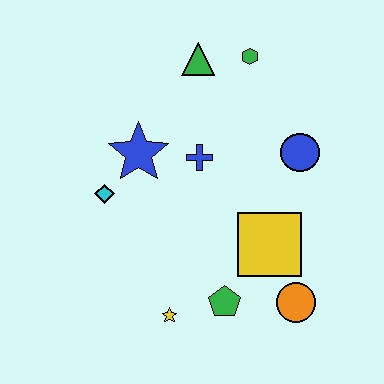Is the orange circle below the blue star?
Yes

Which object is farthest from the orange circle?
The green triangle is farthest from the orange circle.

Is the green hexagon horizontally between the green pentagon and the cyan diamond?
No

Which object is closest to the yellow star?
The green pentagon is closest to the yellow star.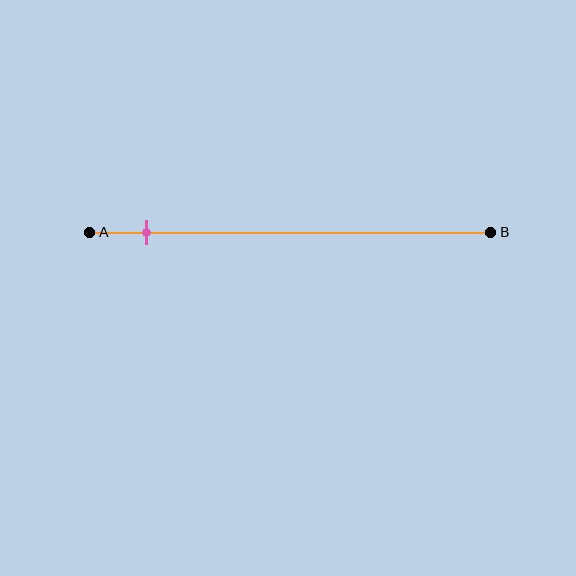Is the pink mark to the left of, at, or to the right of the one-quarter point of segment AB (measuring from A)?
The pink mark is to the left of the one-quarter point of segment AB.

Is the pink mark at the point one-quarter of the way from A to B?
No, the mark is at about 15% from A, not at the 25% one-quarter point.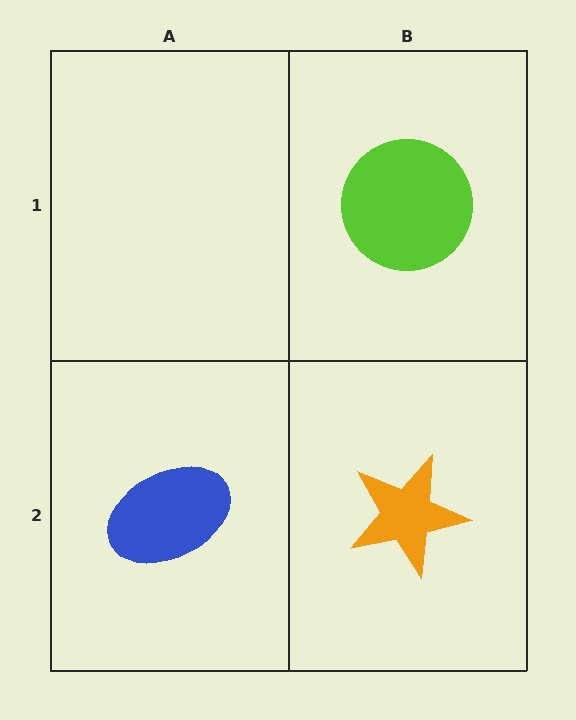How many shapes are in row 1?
1 shape.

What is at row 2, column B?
An orange star.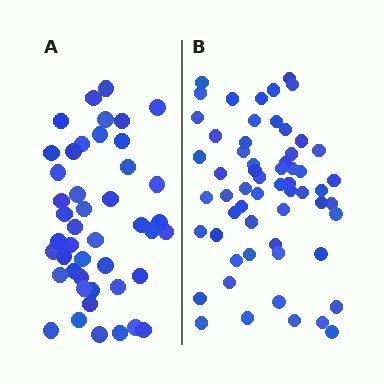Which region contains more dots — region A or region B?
Region B (the right region) has more dots.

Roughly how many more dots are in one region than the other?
Region B has approximately 15 more dots than region A.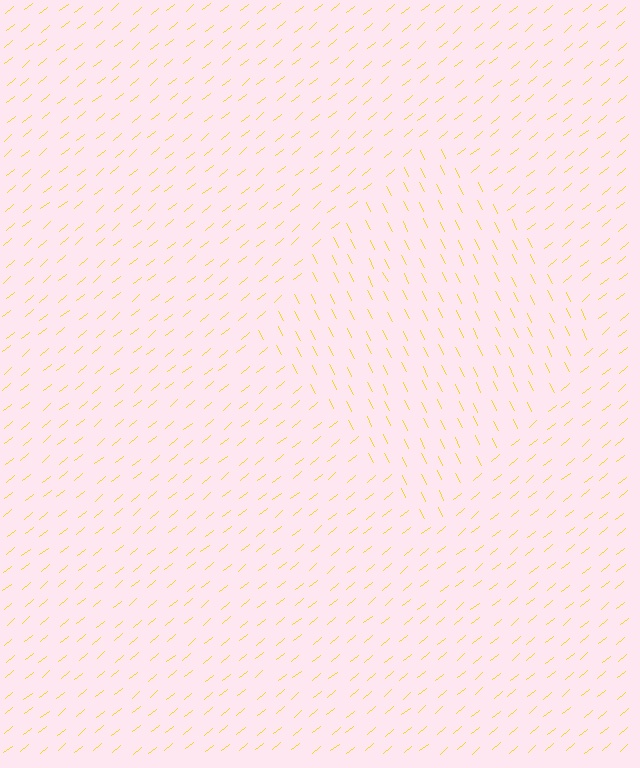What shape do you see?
I see a diamond.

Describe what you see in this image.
The image is filled with small yellow line segments. A diamond region in the image has lines oriented differently from the surrounding lines, creating a visible texture boundary.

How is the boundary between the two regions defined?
The boundary is defined purely by a change in line orientation (approximately 77 degrees difference). All lines are the same color and thickness.